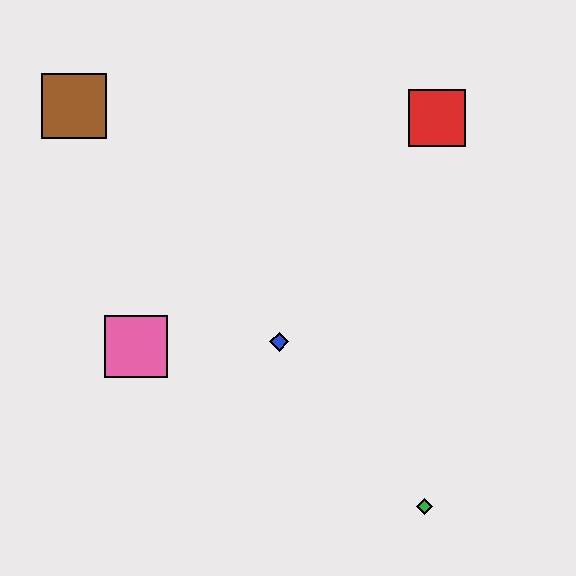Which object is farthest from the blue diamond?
The brown square is farthest from the blue diamond.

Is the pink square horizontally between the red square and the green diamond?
No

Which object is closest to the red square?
The blue diamond is closest to the red square.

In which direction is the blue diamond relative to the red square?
The blue diamond is below the red square.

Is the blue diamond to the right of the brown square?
Yes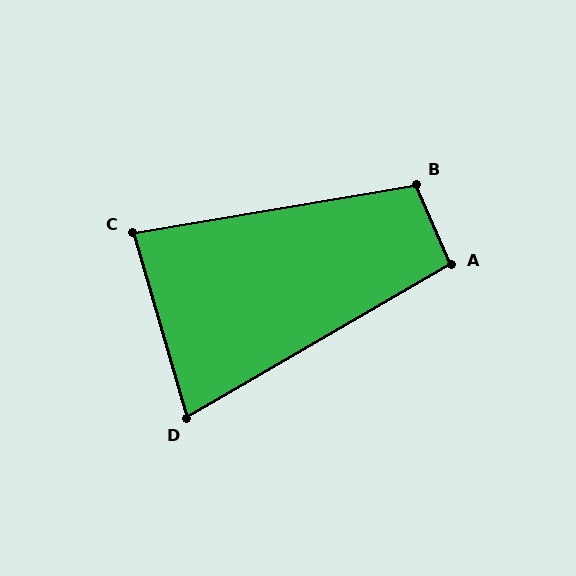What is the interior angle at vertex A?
Approximately 97 degrees (obtuse).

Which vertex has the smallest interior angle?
D, at approximately 76 degrees.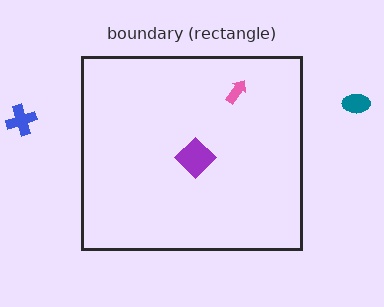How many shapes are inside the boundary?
2 inside, 2 outside.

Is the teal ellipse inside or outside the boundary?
Outside.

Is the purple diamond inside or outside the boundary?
Inside.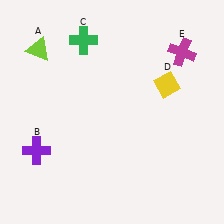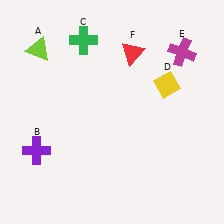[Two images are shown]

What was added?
A red triangle (F) was added in Image 2.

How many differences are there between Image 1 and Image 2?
There is 1 difference between the two images.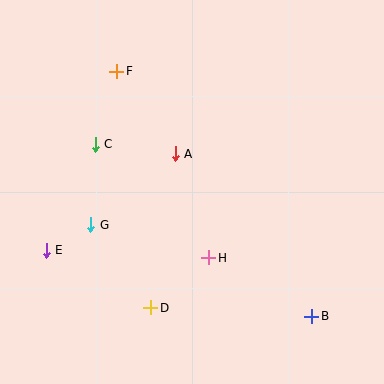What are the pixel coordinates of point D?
Point D is at (151, 308).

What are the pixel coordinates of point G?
Point G is at (91, 225).